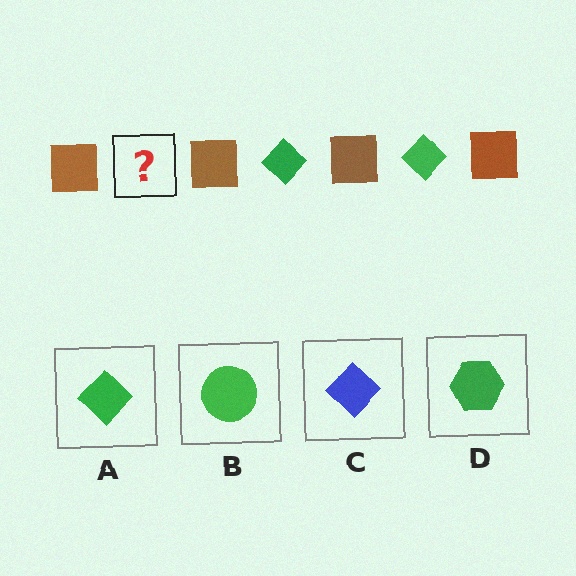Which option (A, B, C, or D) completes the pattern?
A.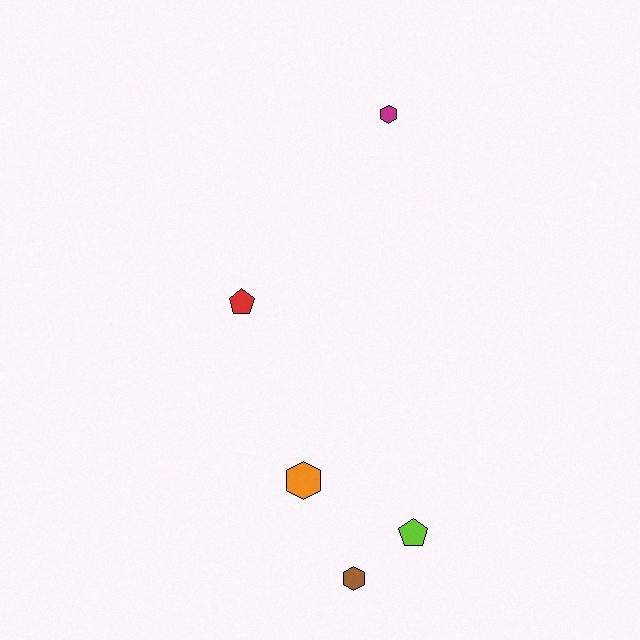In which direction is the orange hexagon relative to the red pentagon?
The orange hexagon is below the red pentagon.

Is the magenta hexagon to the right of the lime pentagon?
No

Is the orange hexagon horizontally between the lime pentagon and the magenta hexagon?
No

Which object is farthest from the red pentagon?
The brown hexagon is farthest from the red pentagon.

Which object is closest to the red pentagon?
The orange hexagon is closest to the red pentagon.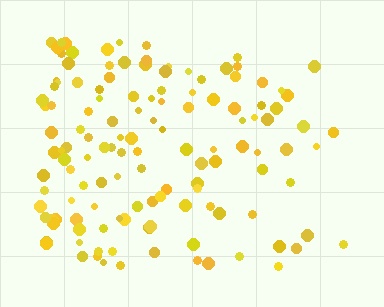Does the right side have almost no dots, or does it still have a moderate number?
Still a moderate number, just noticeably fewer than the left.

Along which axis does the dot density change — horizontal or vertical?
Horizontal.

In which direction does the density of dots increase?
From right to left, with the left side densest.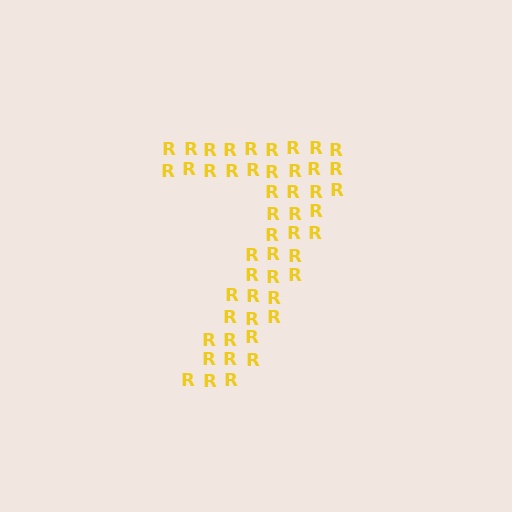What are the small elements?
The small elements are letter R's.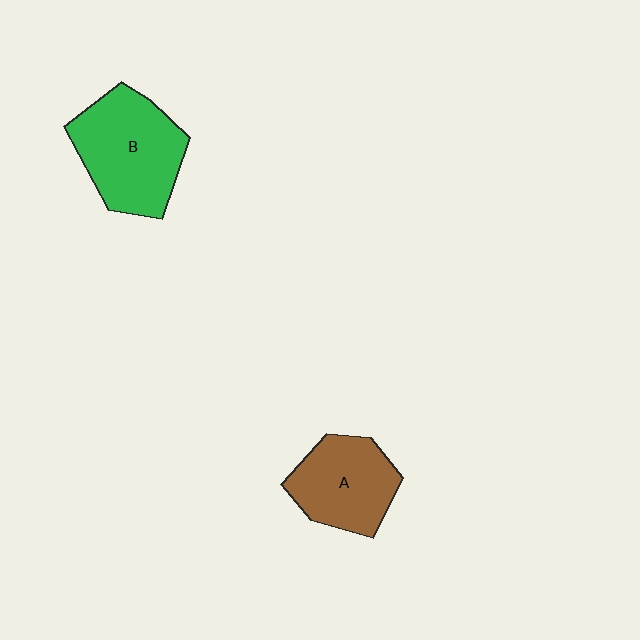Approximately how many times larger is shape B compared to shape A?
Approximately 1.3 times.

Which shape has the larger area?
Shape B (green).